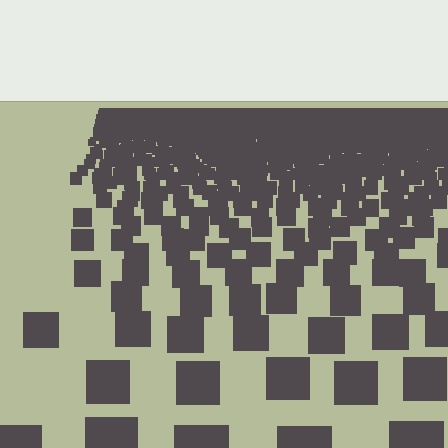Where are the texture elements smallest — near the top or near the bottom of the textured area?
Near the top.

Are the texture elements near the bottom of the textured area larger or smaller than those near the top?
Larger. Near the bottom, elements are closer to the viewer and appear at a bigger on-screen size.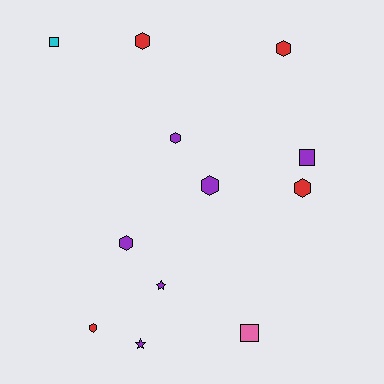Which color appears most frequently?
Purple, with 6 objects.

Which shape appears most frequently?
Hexagon, with 7 objects.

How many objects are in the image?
There are 12 objects.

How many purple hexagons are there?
There are 3 purple hexagons.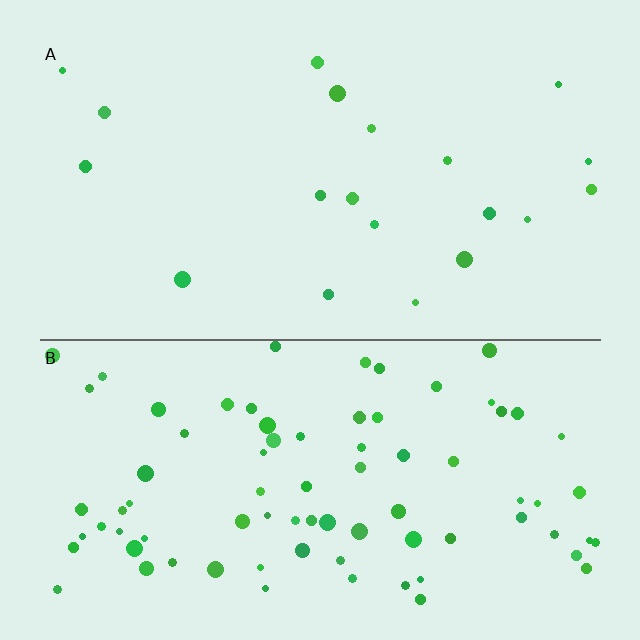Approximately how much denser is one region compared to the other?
Approximately 4.1× — region B over region A.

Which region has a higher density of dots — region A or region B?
B (the bottom).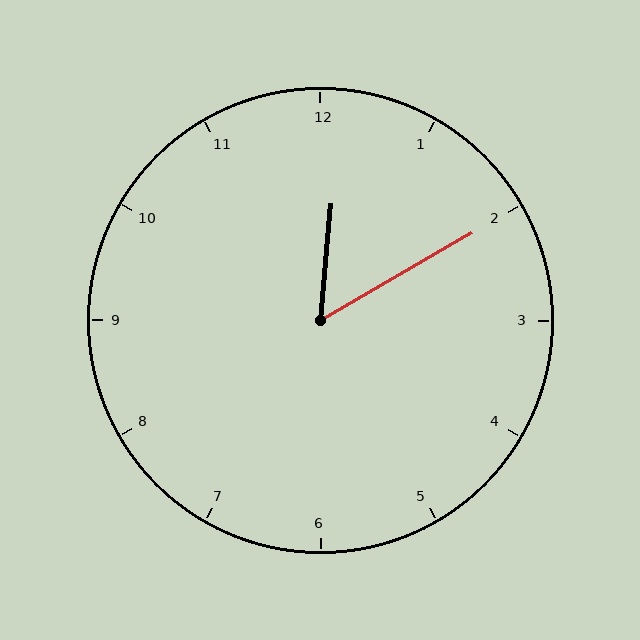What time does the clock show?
12:10.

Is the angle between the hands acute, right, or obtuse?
It is acute.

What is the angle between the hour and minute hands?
Approximately 55 degrees.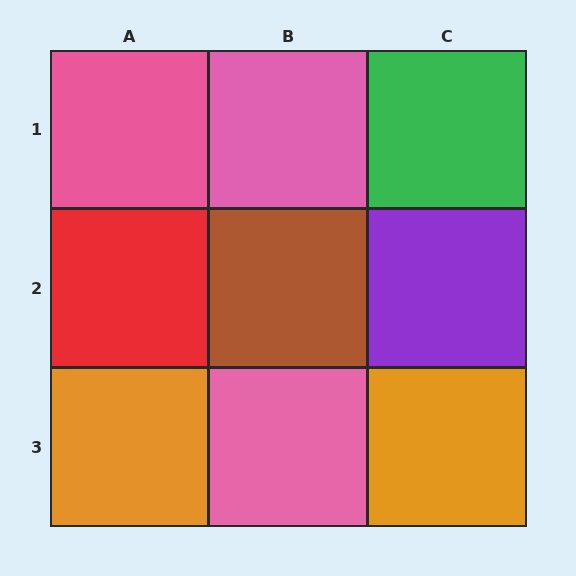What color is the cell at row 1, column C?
Green.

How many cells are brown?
1 cell is brown.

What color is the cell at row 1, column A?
Pink.